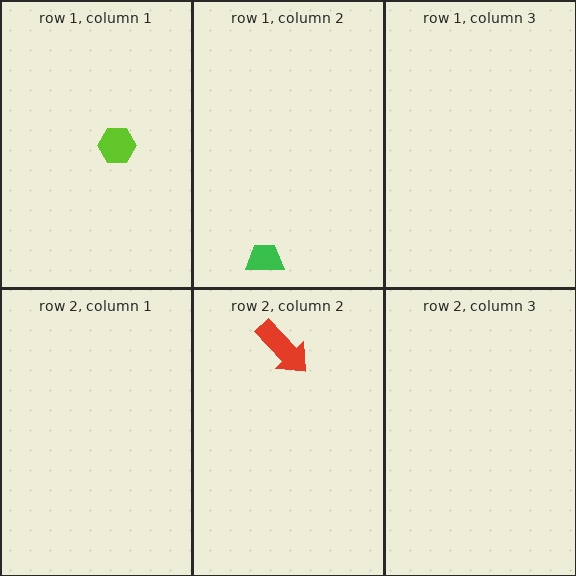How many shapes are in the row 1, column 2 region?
1.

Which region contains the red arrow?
The row 2, column 2 region.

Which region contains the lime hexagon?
The row 1, column 1 region.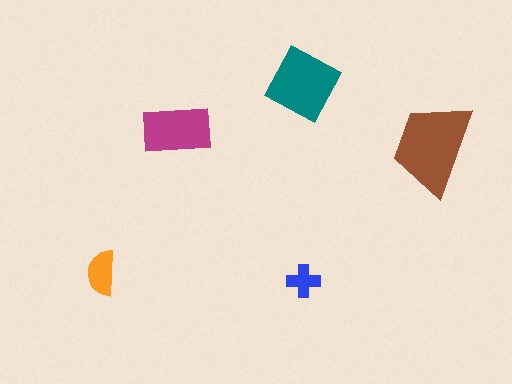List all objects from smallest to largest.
The blue cross, the orange semicircle, the magenta rectangle, the teal diamond, the brown trapezoid.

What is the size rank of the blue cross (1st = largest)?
5th.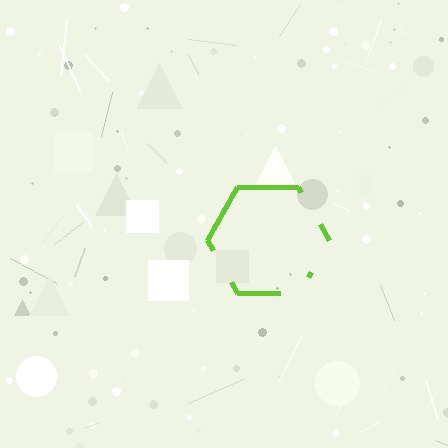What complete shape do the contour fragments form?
The contour fragments form a hexagon.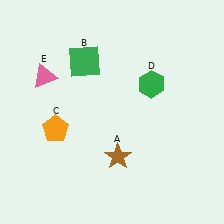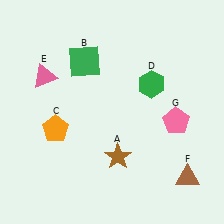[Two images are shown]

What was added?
A brown triangle (F), a pink pentagon (G) were added in Image 2.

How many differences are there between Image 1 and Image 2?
There are 2 differences between the two images.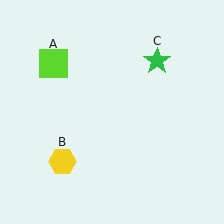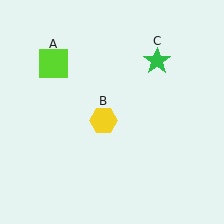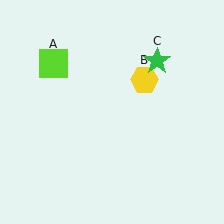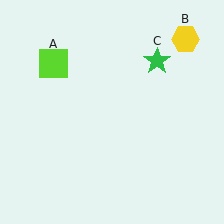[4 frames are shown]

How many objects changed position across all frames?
1 object changed position: yellow hexagon (object B).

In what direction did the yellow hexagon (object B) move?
The yellow hexagon (object B) moved up and to the right.